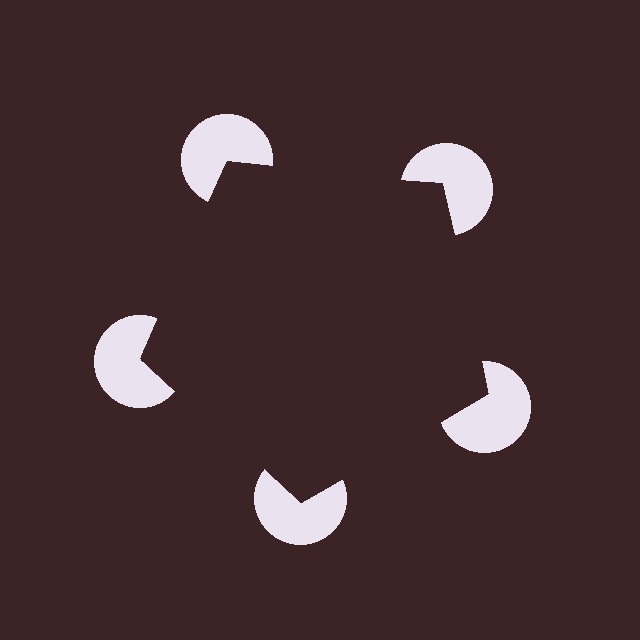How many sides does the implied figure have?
5 sides.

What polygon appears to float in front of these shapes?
An illusory pentagon — its edges are inferred from the aligned wedge cuts in the pac-man discs, not physically drawn.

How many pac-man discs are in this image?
There are 5 — one at each vertex of the illusory pentagon.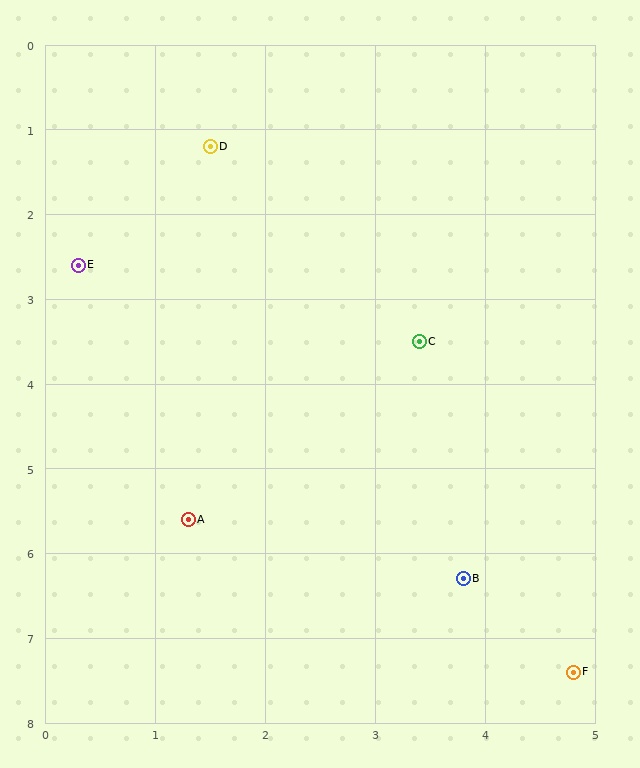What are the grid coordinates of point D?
Point D is at approximately (1.5, 1.2).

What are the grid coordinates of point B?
Point B is at approximately (3.8, 6.3).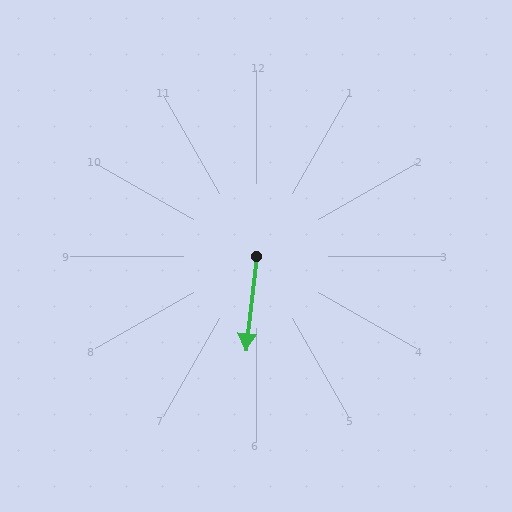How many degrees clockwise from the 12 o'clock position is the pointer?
Approximately 186 degrees.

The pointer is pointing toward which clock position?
Roughly 6 o'clock.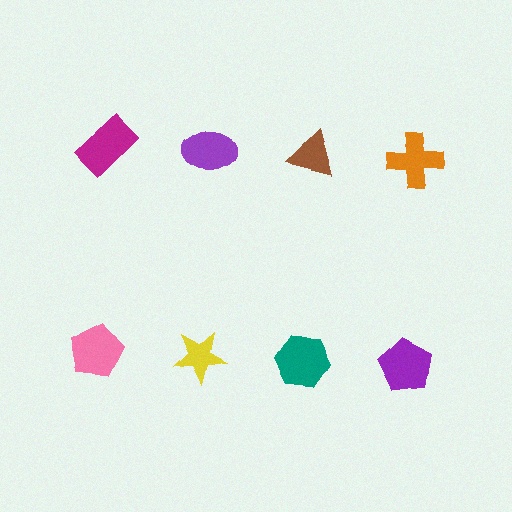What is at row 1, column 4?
An orange cross.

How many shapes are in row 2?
4 shapes.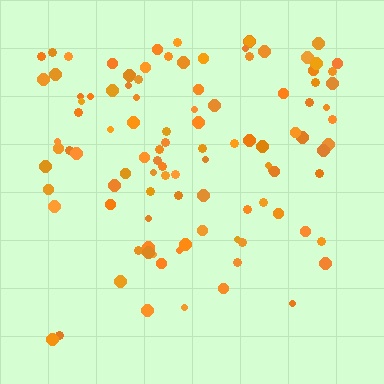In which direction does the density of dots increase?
From bottom to top, with the top side densest.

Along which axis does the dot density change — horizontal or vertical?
Vertical.